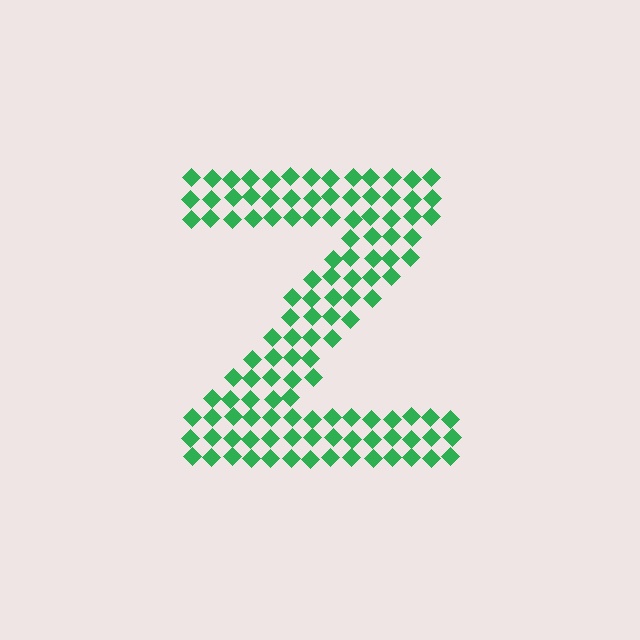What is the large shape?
The large shape is the letter Z.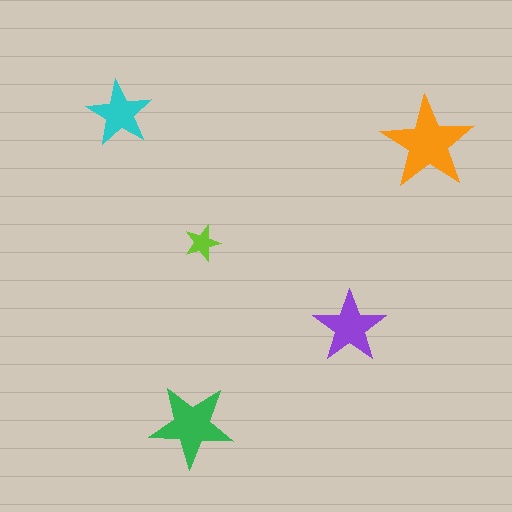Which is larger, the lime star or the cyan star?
The cyan one.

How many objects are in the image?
There are 5 objects in the image.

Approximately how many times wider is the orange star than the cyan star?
About 1.5 times wider.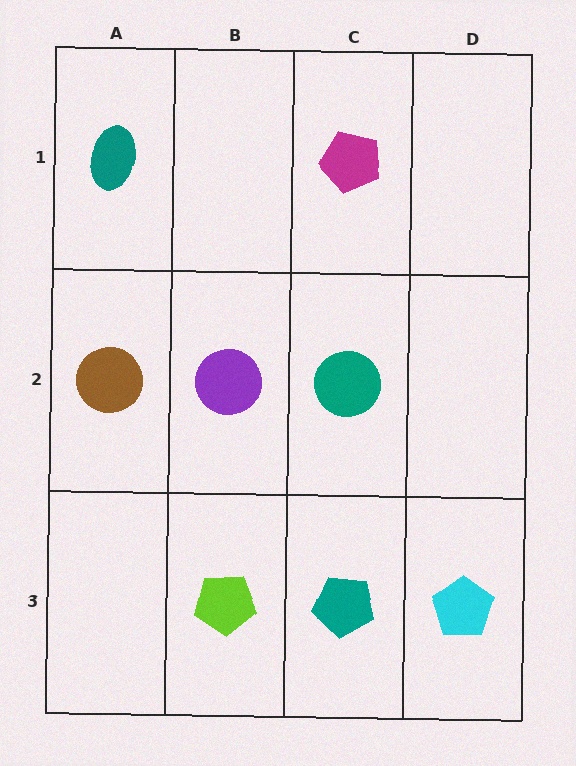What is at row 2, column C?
A teal circle.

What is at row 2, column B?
A purple circle.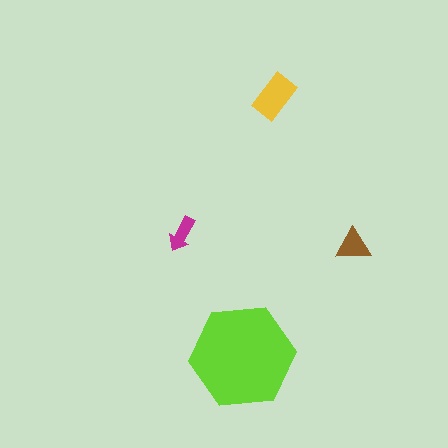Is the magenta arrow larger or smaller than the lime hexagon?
Smaller.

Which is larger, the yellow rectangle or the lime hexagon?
The lime hexagon.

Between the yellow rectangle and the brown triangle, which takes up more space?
The yellow rectangle.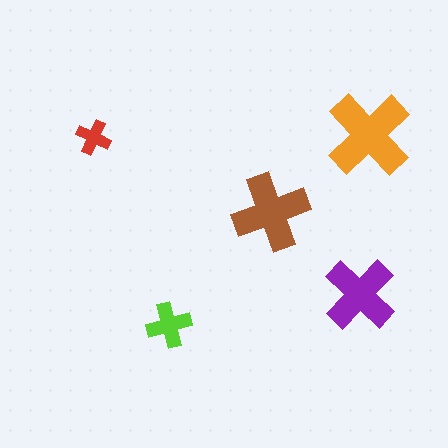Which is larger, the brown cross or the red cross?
The brown one.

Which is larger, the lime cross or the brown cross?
The brown one.